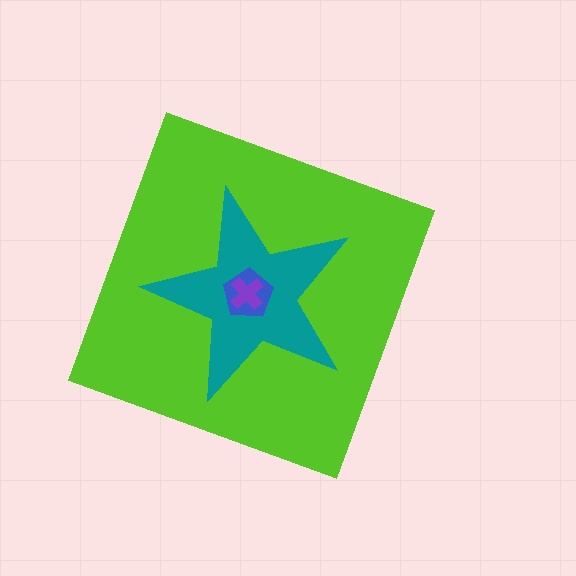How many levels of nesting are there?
4.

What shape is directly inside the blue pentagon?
The purple cross.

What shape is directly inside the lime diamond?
The teal star.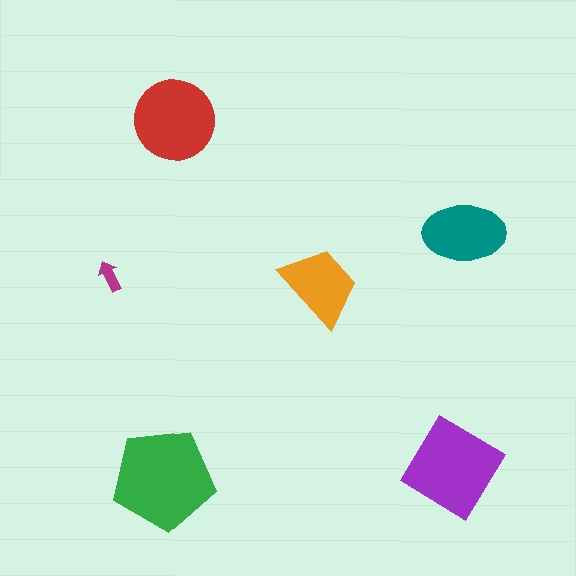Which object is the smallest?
The magenta arrow.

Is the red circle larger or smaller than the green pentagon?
Smaller.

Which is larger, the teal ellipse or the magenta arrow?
The teal ellipse.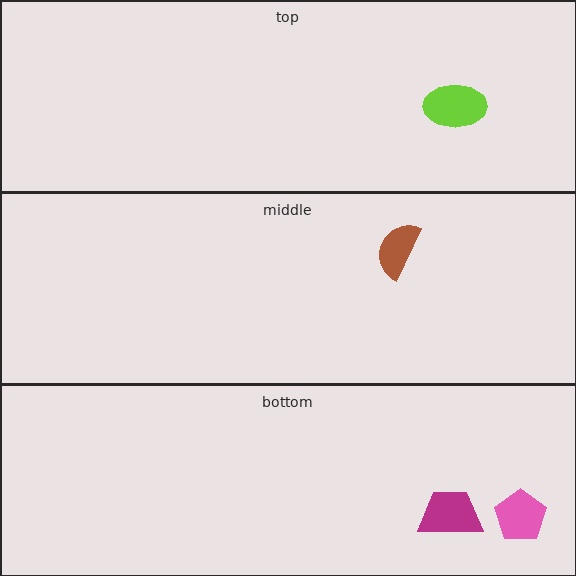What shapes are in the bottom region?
The magenta trapezoid, the pink pentagon.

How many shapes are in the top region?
1.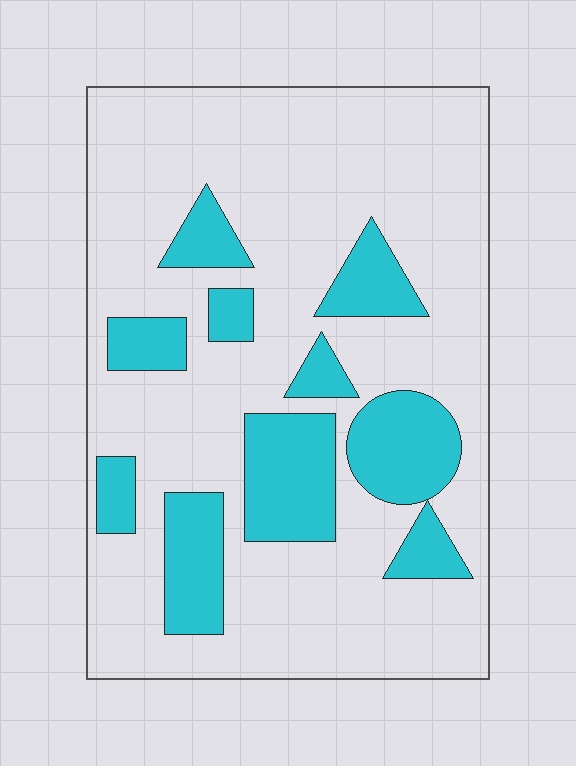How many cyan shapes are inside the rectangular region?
10.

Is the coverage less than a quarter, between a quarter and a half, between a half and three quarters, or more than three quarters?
Less than a quarter.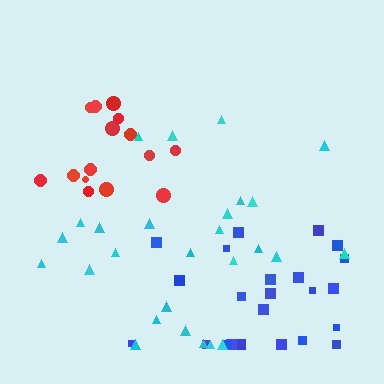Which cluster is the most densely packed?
Red.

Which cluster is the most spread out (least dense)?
Cyan.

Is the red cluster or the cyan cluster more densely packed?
Red.